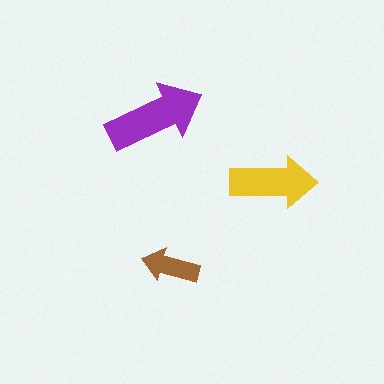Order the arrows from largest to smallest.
the purple one, the yellow one, the brown one.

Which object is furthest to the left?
The purple arrow is leftmost.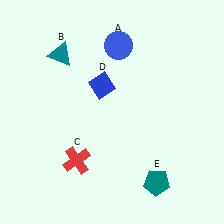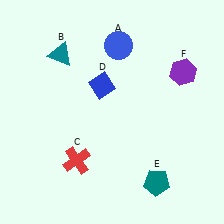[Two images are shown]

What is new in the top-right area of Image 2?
A purple hexagon (F) was added in the top-right area of Image 2.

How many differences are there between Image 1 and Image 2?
There is 1 difference between the two images.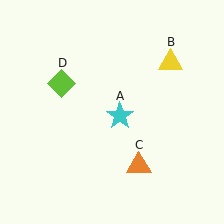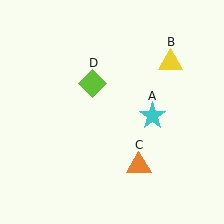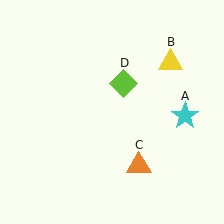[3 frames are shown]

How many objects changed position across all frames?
2 objects changed position: cyan star (object A), lime diamond (object D).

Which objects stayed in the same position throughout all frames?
Yellow triangle (object B) and orange triangle (object C) remained stationary.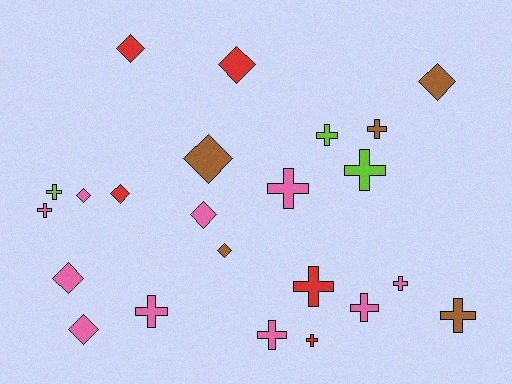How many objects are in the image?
There are 23 objects.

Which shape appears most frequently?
Cross, with 13 objects.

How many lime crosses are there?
There are 3 lime crosses.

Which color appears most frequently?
Pink, with 10 objects.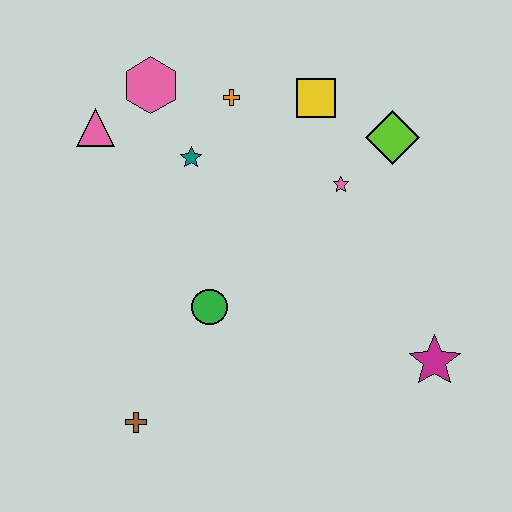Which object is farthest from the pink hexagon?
The magenta star is farthest from the pink hexagon.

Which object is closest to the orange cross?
The teal star is closest to the orange cross.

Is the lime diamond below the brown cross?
No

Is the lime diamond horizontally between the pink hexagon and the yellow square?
No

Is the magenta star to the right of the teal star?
Yes